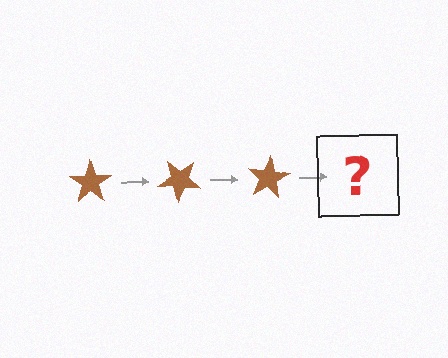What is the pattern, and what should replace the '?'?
The pattern is that the star rotates 40 degrees each step. The '?' should be a brown star rotated 120 degrees.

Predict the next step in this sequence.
The next step is a brown star rotated 120 degrees.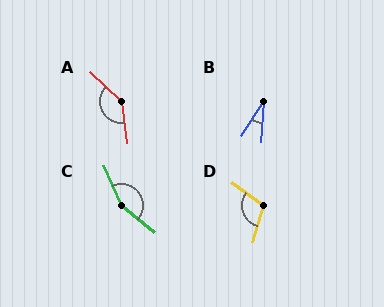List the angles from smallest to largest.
B (29°), D (111°), A (141°), C (155°).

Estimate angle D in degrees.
Approximately 111 degrees.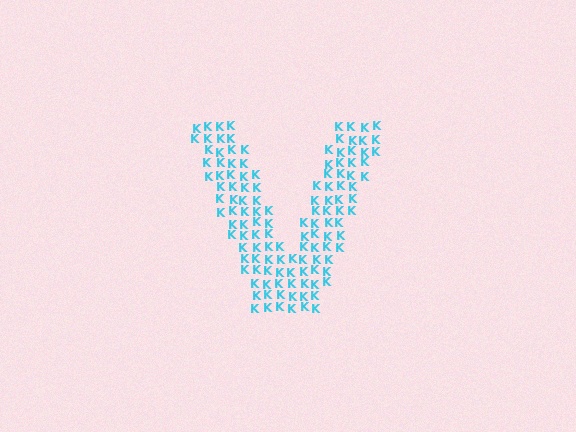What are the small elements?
The small elements are letter K's.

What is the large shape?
The large shape is the letter V.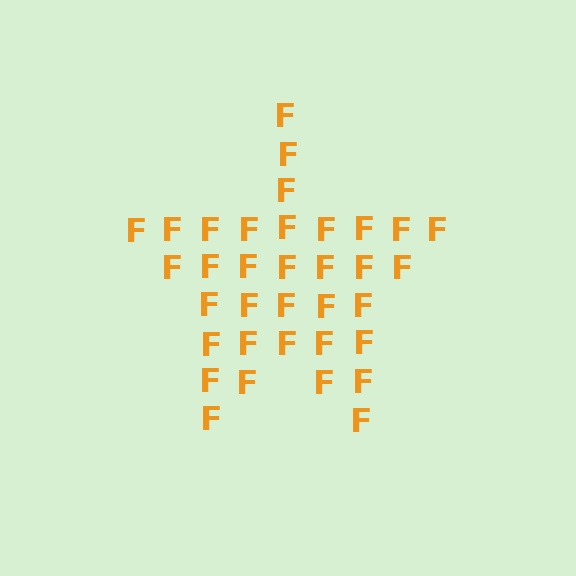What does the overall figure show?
The overall figure shows a star.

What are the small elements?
The small elements are letter F's.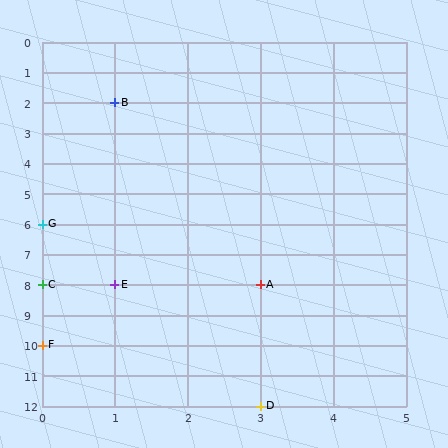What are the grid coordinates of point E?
Point E is at grid coordinates (1, 8).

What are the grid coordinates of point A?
Point A is at grid coordinates (3, 8).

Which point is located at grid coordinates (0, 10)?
Point F is at (0, 10).